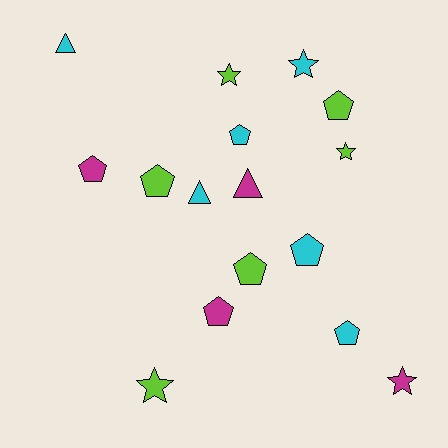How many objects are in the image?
There are 16 objects.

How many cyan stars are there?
There is 1 cyan star.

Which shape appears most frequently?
Pentagon, with 8 objects.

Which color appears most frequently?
Cyan, with 6 objects.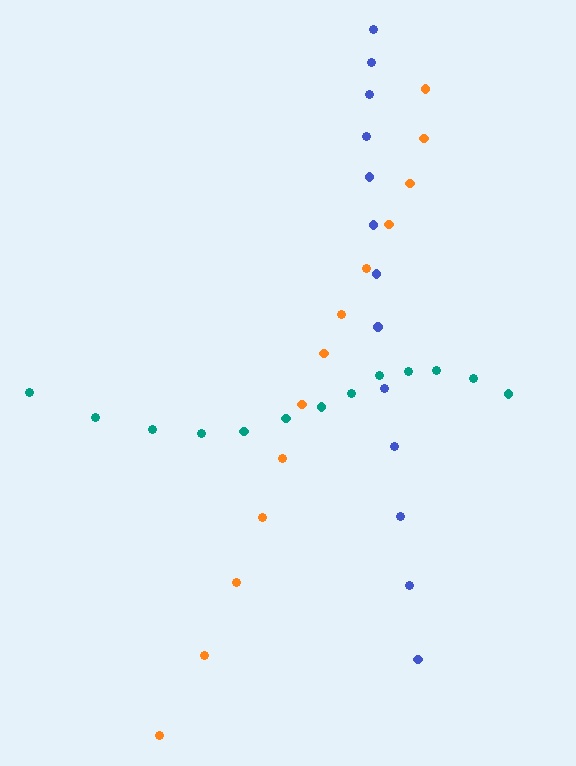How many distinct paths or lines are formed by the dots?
There are 3 distinct paths.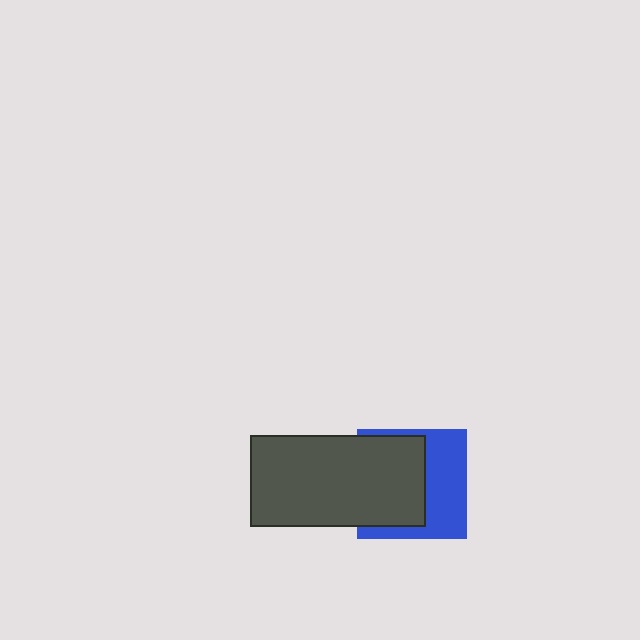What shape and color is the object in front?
The object in front is a dark gray rectangle.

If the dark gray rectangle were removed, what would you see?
You would see the complete blue square.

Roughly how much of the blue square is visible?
About half of it is visible (roughly 48%).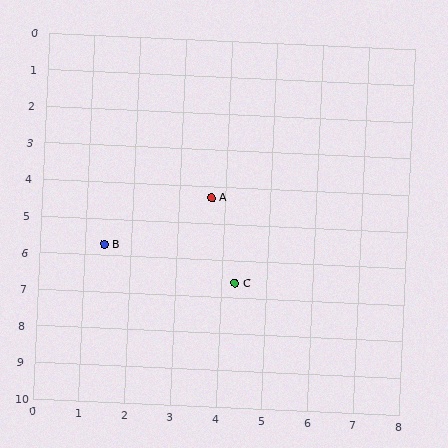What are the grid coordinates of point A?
Point A is at approximately (3.7, 4.3).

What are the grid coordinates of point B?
Point B is at approximately (1.4, 5.7).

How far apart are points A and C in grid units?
Points A and C are about 2.4 grid units apart.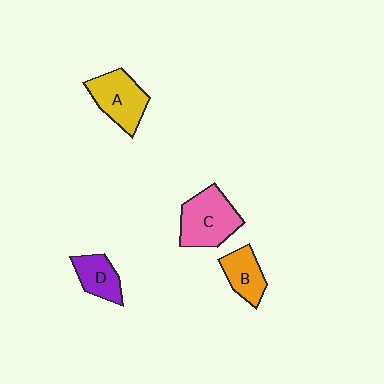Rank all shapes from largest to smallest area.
From largest to smallest: C (pink), A (yellow), B (orange), D (purple).